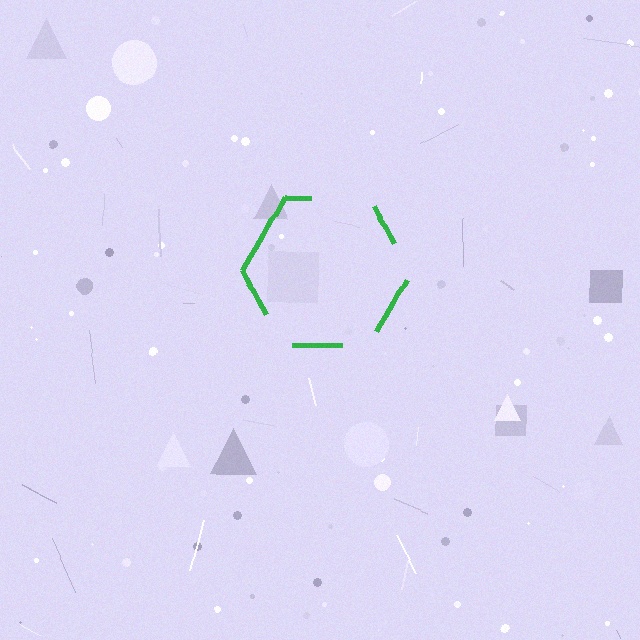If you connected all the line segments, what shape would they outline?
They would outline a hexagon.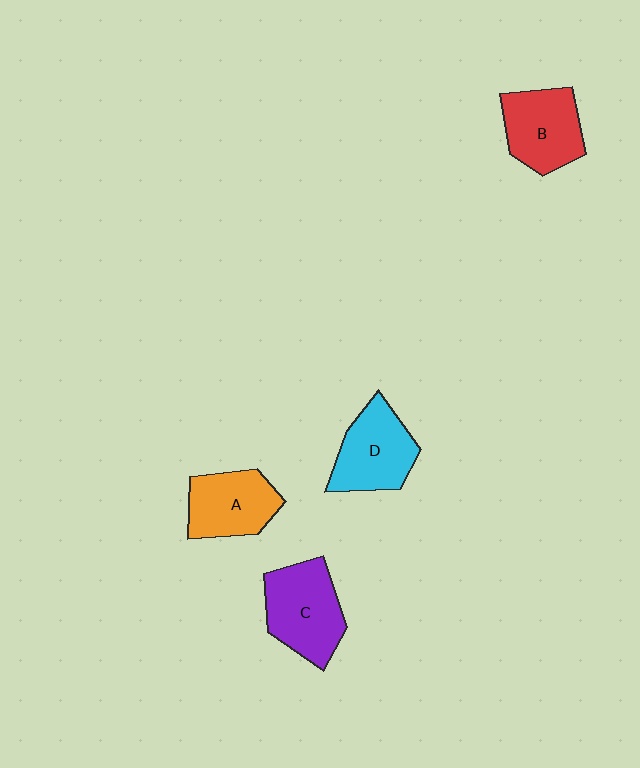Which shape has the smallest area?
Shape A (orange).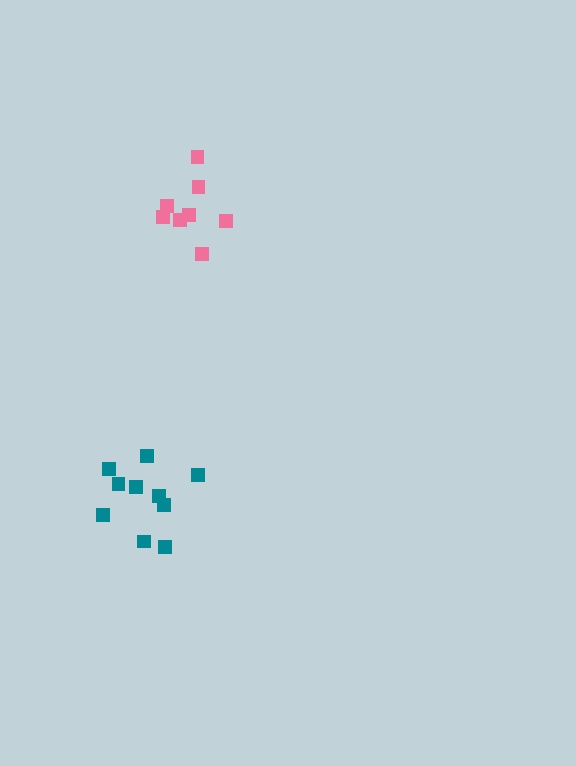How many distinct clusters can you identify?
There are 2 distinct clusters.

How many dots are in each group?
Group 1: 8 dots, Group 2: 10 dots (18 total).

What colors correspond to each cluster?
The clusters are colored: pink, teal.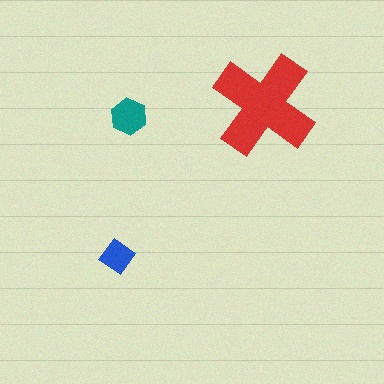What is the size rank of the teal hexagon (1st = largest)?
2nd.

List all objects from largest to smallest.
The red cross, the teal hexagon, the blue diamond.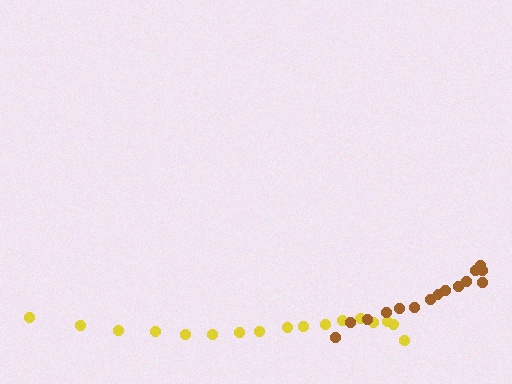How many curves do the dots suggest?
There are 2 distinct paths.